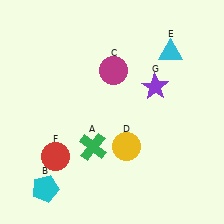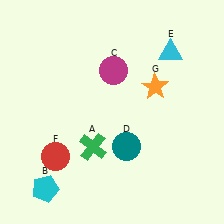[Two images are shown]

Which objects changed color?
D changed from yellow to teal. G changed from purple to orange.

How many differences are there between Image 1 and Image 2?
There are 2 differences between the two images.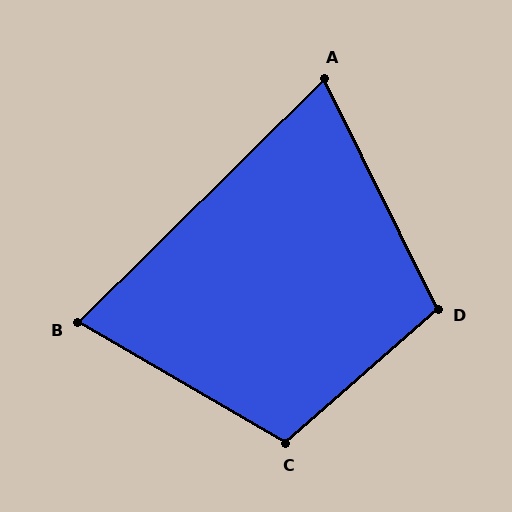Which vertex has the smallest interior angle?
A, at approximately 71 degrees.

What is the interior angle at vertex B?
Approximately 75 degrees (acute).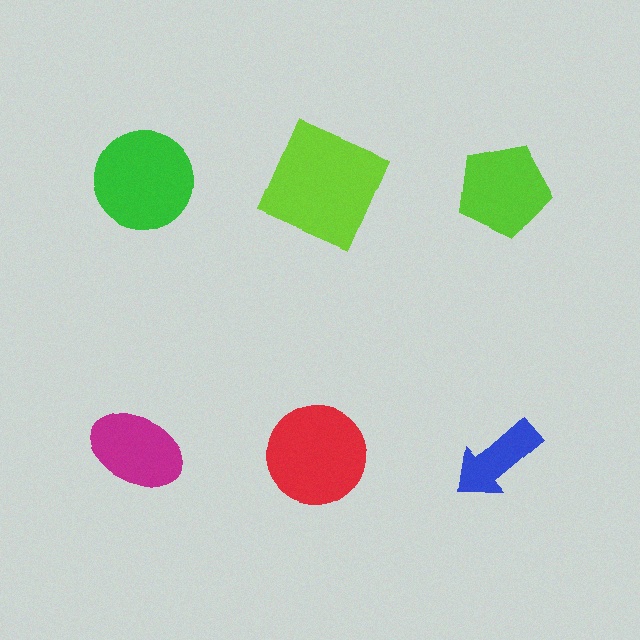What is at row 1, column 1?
A green circle.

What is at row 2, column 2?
A red circle.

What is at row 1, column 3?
A lime pentagon.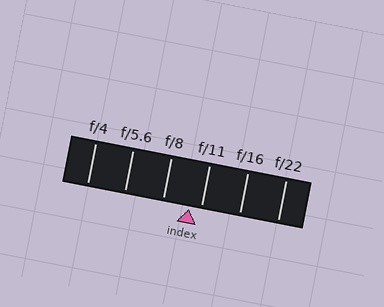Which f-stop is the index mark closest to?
The index mark is closest to f/11.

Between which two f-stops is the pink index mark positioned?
The index mark is between f/8 and f/11.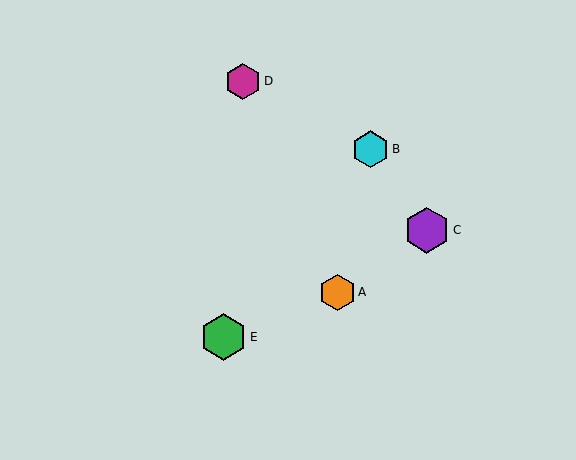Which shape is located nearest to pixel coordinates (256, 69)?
The magenta hexagon (labeled D) at (243, 81) is nearest to that location.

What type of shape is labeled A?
Shape A is an orange hexagon.